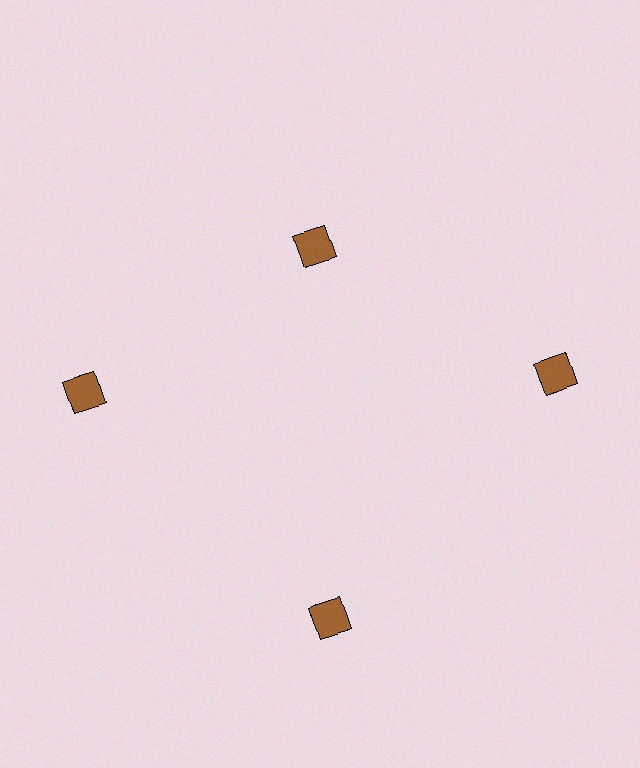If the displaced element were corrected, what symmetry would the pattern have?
It would have 4-fold rotational symmetry — the pattern would map onto itself every 90 degrees.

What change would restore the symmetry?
The symmetry would be restored by moving it outward, back onto the ring so that all 4 diamonds sit at equal angles and equal distance from the center.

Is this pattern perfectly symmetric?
No. The 4 brown diamonds are arranged in a ring, but one element near the 12 o'clock position is pulled inward toward the center, breaking the 4-fold rotational symmetry.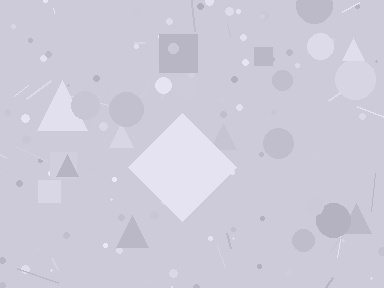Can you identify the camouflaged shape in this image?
The camouflaged shape is a diamond.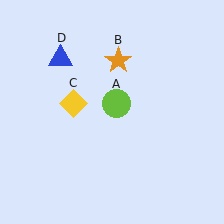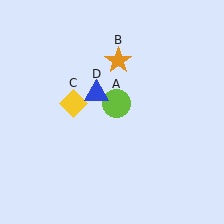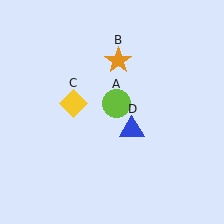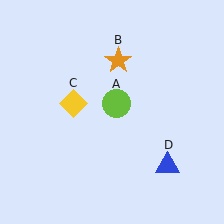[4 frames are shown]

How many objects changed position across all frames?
1 object changed position: blue triangle (object D).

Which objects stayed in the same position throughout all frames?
Lime circle (object A) and orange star (object B) and yellow diamond (object C) remained stationary.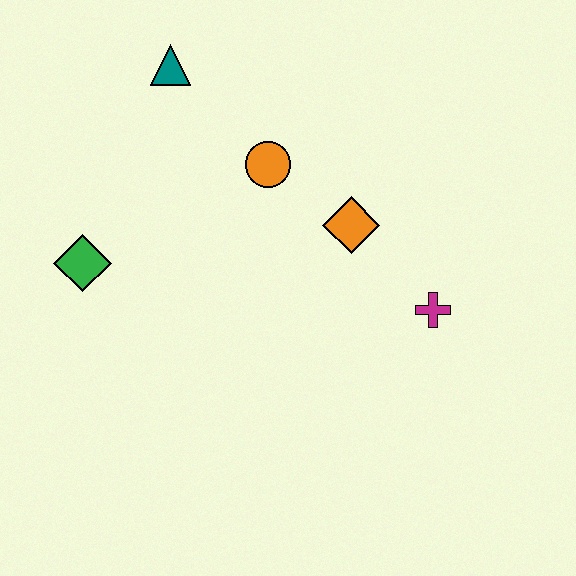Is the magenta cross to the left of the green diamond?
No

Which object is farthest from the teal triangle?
The magenta cross is farthest from the teal triangle.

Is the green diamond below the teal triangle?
Yes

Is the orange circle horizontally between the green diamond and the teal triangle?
No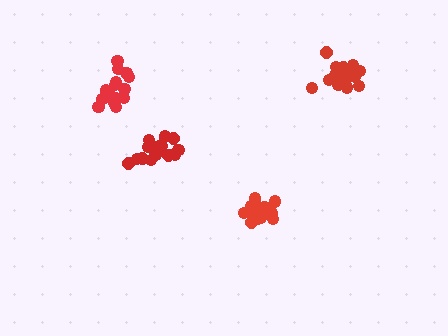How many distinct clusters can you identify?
There are 4 distinct clusters.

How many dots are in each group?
Group 1: 17 dots, Group 2: 18 dots, Group 3: 15 dots, Group 4: 16 dots (66 total).